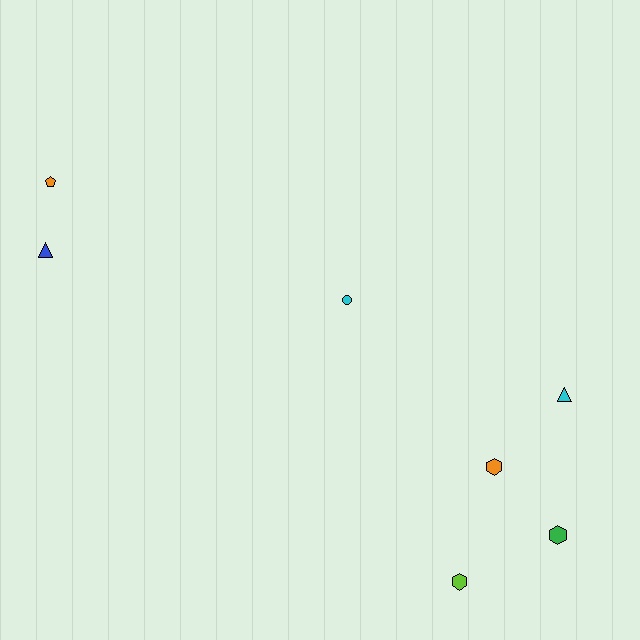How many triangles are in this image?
There are 2 triangles.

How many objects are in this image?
There are 7 objects.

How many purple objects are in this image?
There are no purple objects.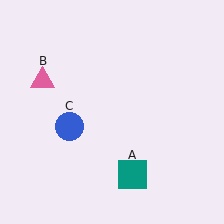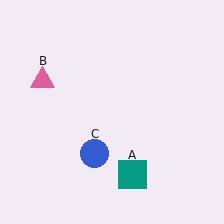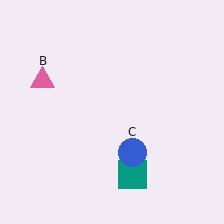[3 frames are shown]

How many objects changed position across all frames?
1 object changed position: blue circle (object C).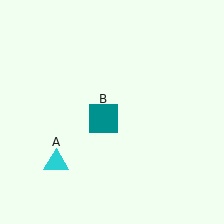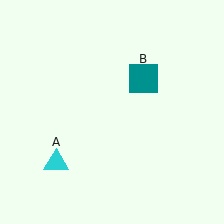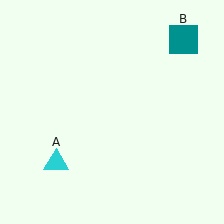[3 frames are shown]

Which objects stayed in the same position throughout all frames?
Cyan triangle (object A) remained stationary.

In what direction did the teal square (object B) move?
The teal square (object B) moved up and to the right.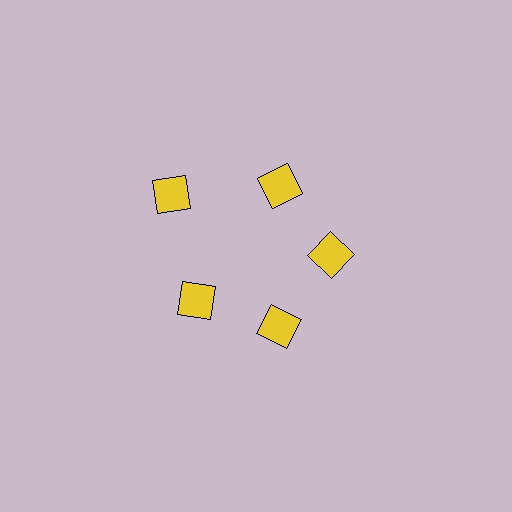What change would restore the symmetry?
The symmetry would be restored by moving it inward, back onto the ring so that all 5 diamonds sit at equal angles and equal distance from the center.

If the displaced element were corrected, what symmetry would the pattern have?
It would have 5-fold rotational symmetry — the pattern would map onto itself every 72 degrees.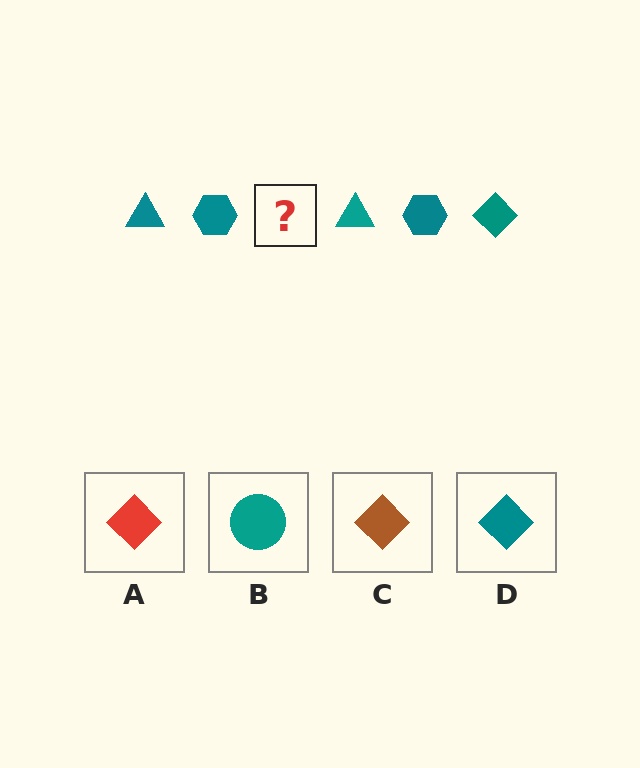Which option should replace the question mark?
Option D.